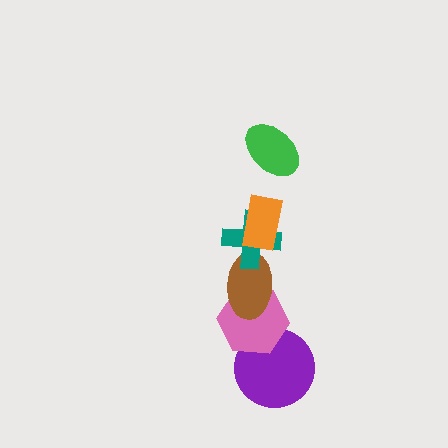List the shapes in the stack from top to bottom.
From top to bottom: the green ellipse, the orange rectangle, the teal cross, the brown ellipse, the pink hexagon, the purple circle.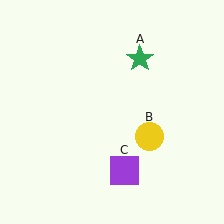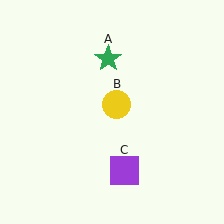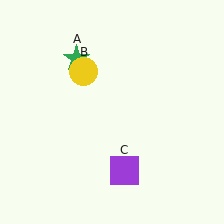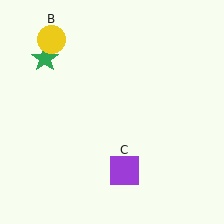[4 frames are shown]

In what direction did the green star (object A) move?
The green star (object A) moved left.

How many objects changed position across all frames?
2 objects changed position: green star (object A), yellow circle (object B).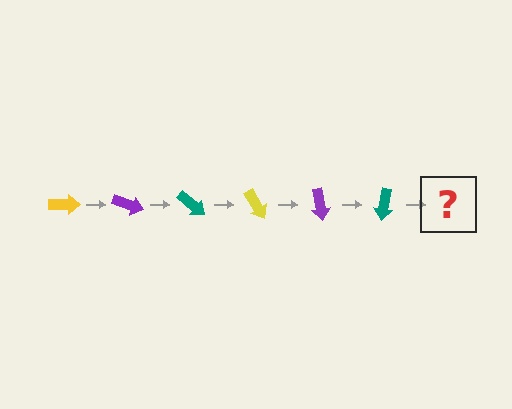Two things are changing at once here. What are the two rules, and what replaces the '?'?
The two rules are that it rotates 20 degrees each step and the color cycles through yellow, purple, and teal. The '?' should be a yellow arrow, rotated 120 degrees from the start.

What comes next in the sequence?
The next element should be a yellow arrow, rotated 120 degrees from the start.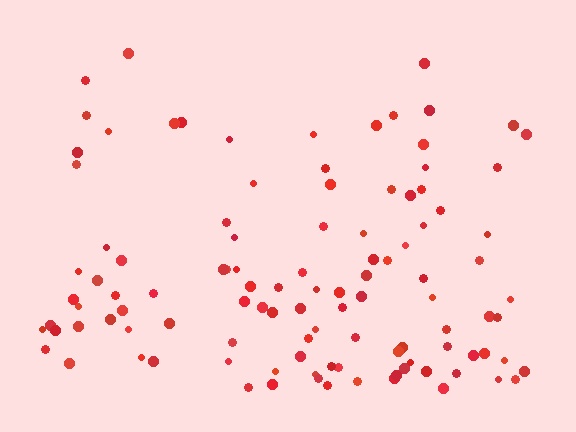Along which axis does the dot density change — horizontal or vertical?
Vertical.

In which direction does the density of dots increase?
From top to bottom, with the bottom side densest.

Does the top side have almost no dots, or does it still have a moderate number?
Still a moderate number, just noticeably fewer than the bottom.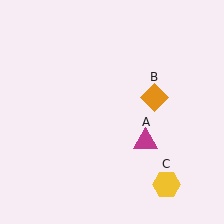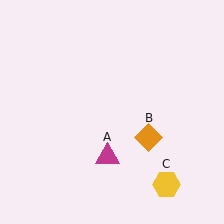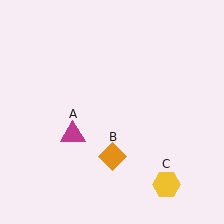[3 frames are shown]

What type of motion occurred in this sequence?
The magenta triangle (object A), orange diamond (object B) rotated clockwise around the center of the scene.